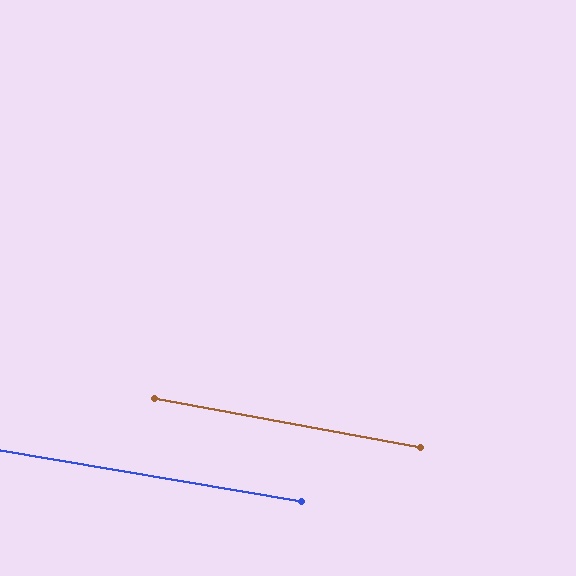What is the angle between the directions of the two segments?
Approximately 1 degree.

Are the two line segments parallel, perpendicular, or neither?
Parallel — their directions differ by only 0.9°.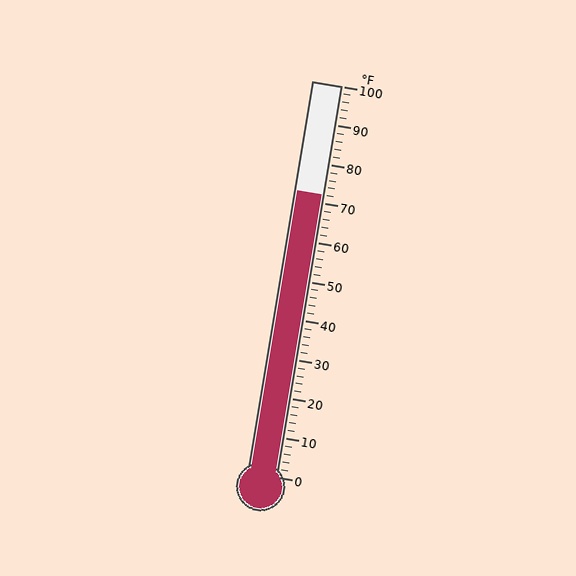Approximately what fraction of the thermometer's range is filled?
The thermometer is filled to approximately 70% of its range.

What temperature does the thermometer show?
The thermometer shows approximately 72°F.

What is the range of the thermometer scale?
The thermometer scale ranges from 0°F to 100°F.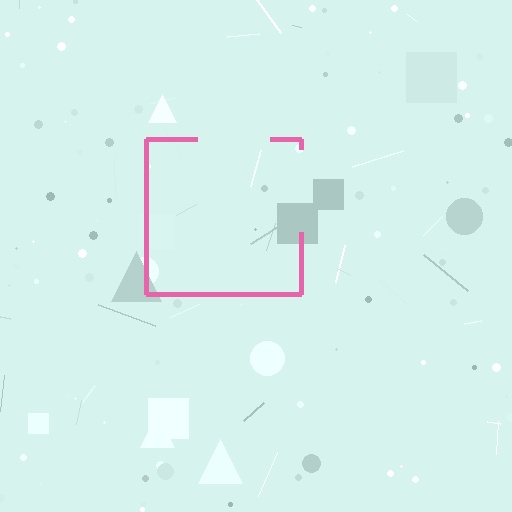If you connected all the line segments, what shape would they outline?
They would outline a square.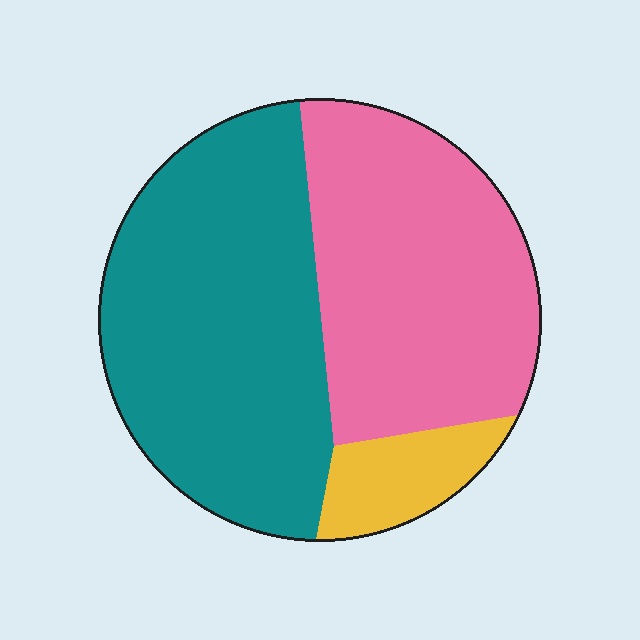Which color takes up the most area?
Teal, at roughly 50%.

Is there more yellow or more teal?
Teal.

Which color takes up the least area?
Yellow, at roughly 10%.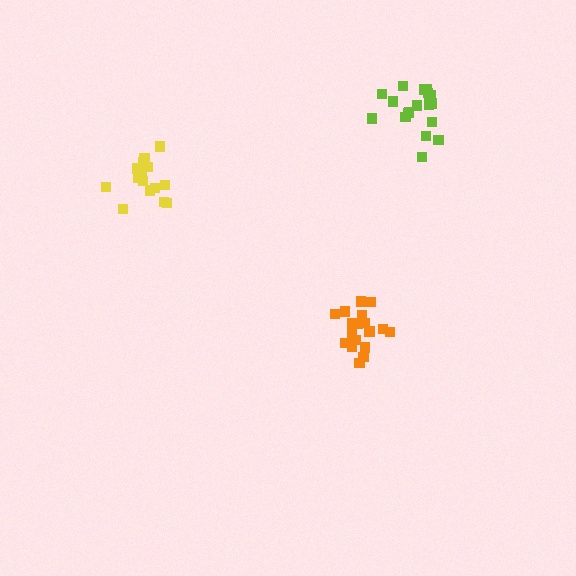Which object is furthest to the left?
The yellow cluster is leftmost.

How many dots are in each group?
Group 1: 15 dots, Group 2: 19 dots, Group 3: 18 dots (52 total).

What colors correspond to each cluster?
The clusters are colored: yellow, lime, orange.